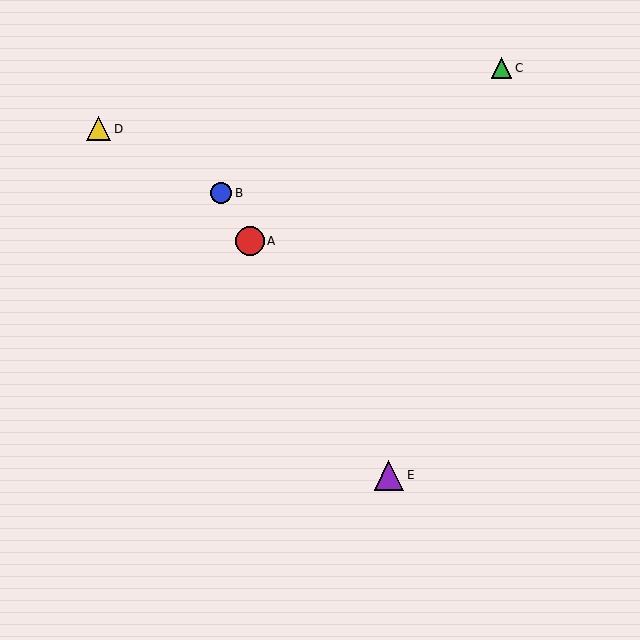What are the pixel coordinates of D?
Object D is at (99, 129).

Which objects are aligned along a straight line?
Objects A, B, E are aligned along a straight line.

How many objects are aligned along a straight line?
3 objects (A, B, E) are aligned along a straight line.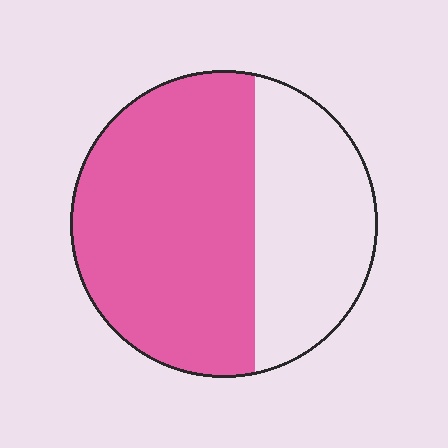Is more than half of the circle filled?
Yes.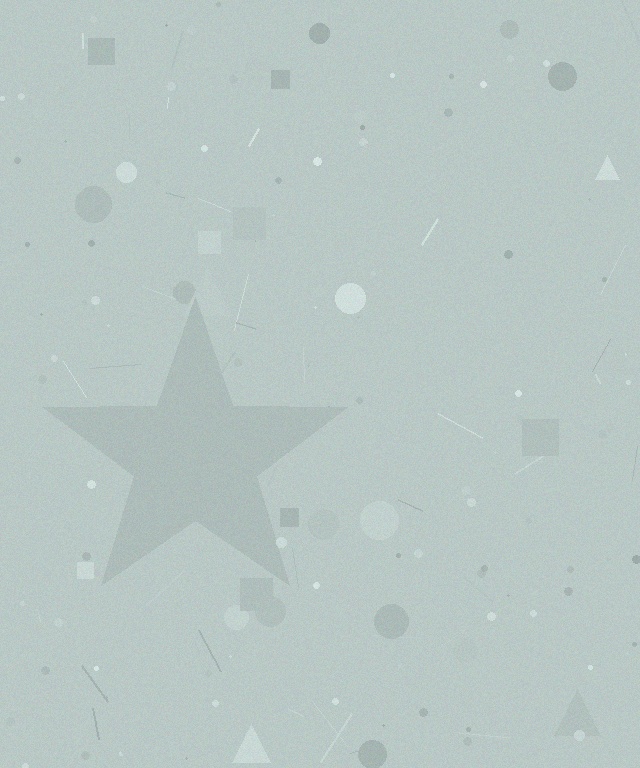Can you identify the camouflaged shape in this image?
The camouflaged shape is a star.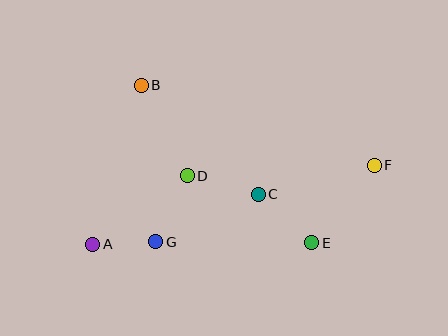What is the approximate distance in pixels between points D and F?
The distance between D and F is approximately 187 pixels.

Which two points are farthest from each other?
Points A and F are farthest from each other.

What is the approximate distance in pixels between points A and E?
The distance between A and E is approximately 219 pixels.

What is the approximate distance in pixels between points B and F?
The distance between B and F is approximately 247 pixels.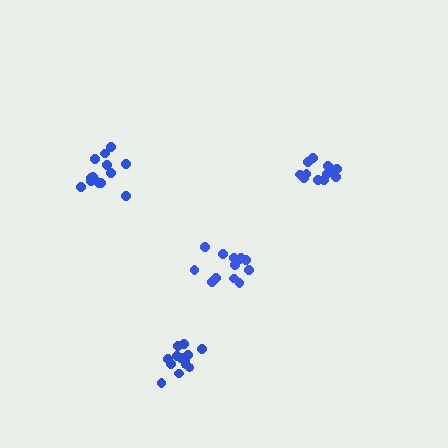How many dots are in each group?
Group 1: 13 dots, Group 2: 12 dots, Group 3: 14 dots, Group 4: 14 dots (53 total).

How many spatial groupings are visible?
There are 4 spatial groupings.